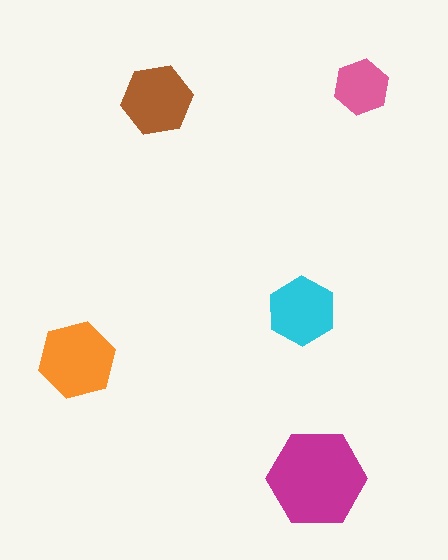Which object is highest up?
The pink hexagon is topmost.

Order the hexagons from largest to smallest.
the magenta one, the orange one, the brown one, the cyan one, the pink one.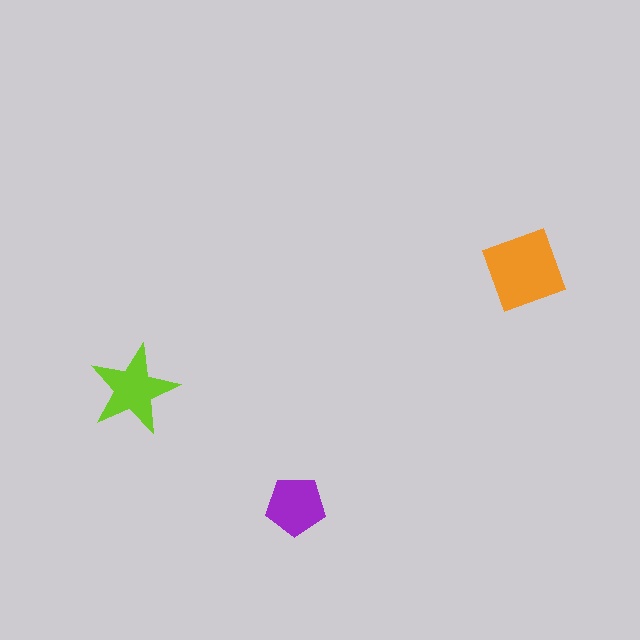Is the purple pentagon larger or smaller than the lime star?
Smaller.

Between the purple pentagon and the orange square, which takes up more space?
The orange square.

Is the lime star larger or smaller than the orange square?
Smaller.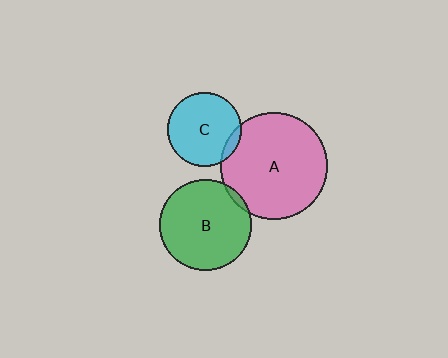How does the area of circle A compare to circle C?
Approximately 2.1 times.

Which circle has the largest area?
Circle A (pink).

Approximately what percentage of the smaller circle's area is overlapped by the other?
Approximately 5%.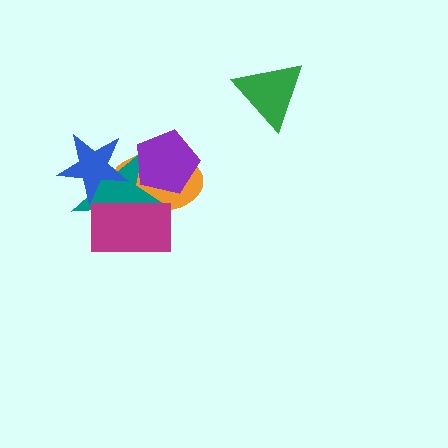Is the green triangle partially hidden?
No, no other shape covers it.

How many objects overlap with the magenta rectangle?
2 objects overlap with the magenta rectangle.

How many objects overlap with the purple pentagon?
2 objects overlap with the purple pentagon.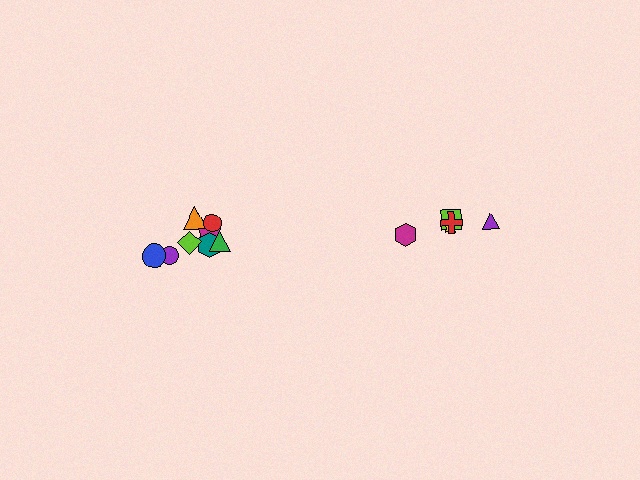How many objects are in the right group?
There are 5 objects.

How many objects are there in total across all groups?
There are 13 objects.